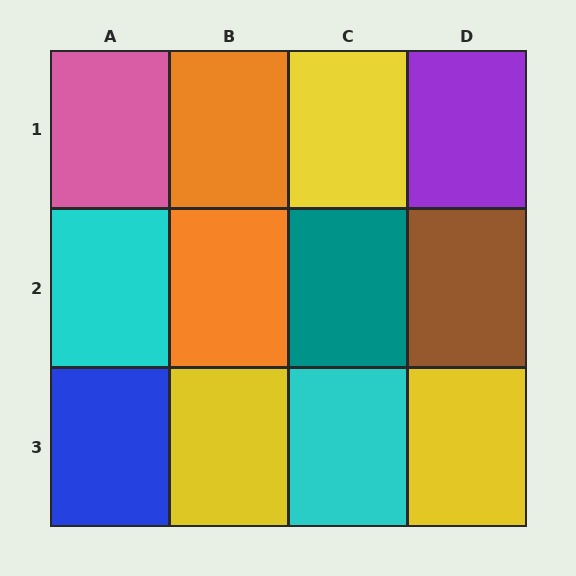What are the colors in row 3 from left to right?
Blue, yellow, cyan, yellow.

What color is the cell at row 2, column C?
Teal.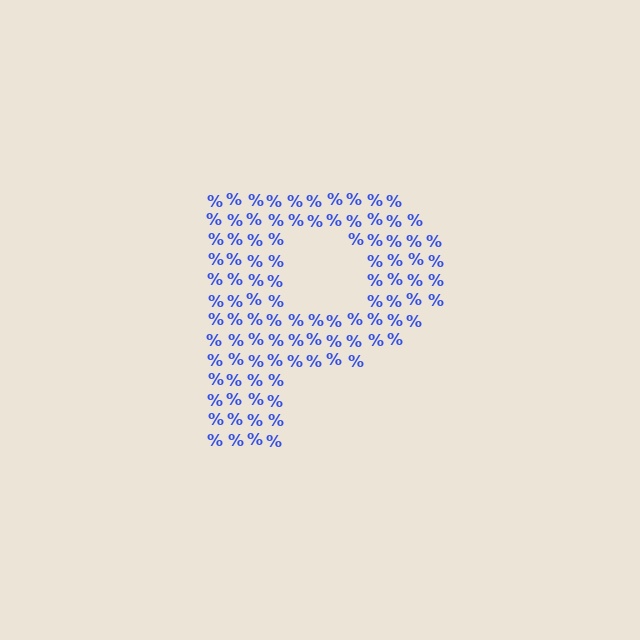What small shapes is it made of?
It is made of small percent signs.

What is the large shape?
The large shape is the letter P.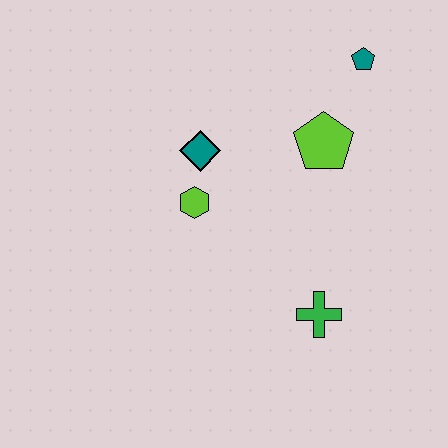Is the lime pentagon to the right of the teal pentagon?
No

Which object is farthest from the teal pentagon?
The green cross is farthest from the teal pentagon.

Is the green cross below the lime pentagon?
Yes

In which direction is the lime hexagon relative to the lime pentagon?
The lime hexagon is to the left of the lime pentagon.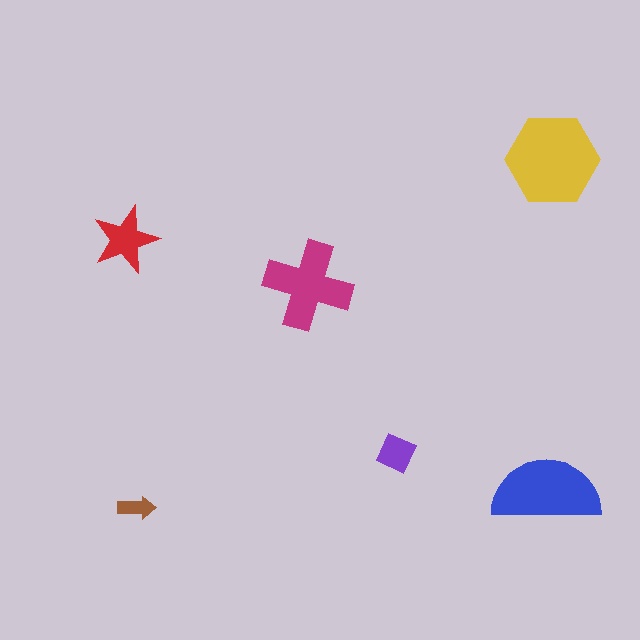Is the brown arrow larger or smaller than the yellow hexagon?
Smaller.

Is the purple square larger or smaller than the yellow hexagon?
Smaller.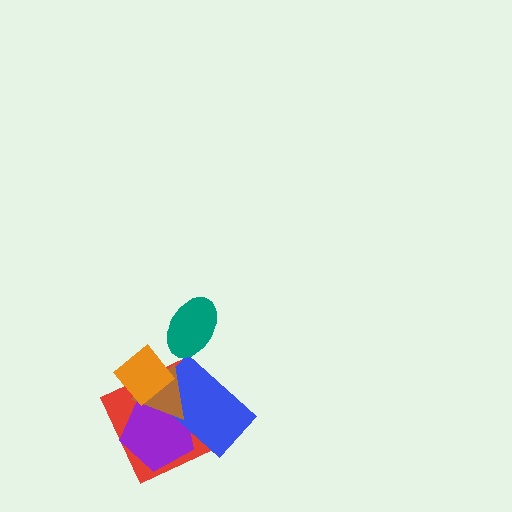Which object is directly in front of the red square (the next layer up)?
The purple pentagon is directly in front of the red square.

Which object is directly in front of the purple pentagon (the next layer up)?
The blue rectangle is directly in front of the purple pentagon.